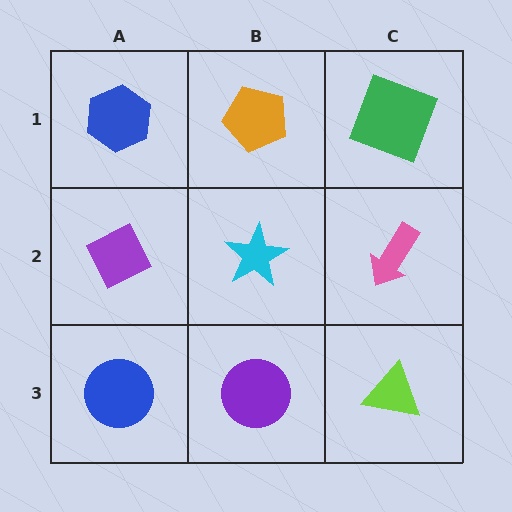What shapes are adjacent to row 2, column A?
A blue hexagon (row 1, column A), a blue circle (row 3, column A), a cyan star (row 2, column B).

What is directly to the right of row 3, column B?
A lime triangle.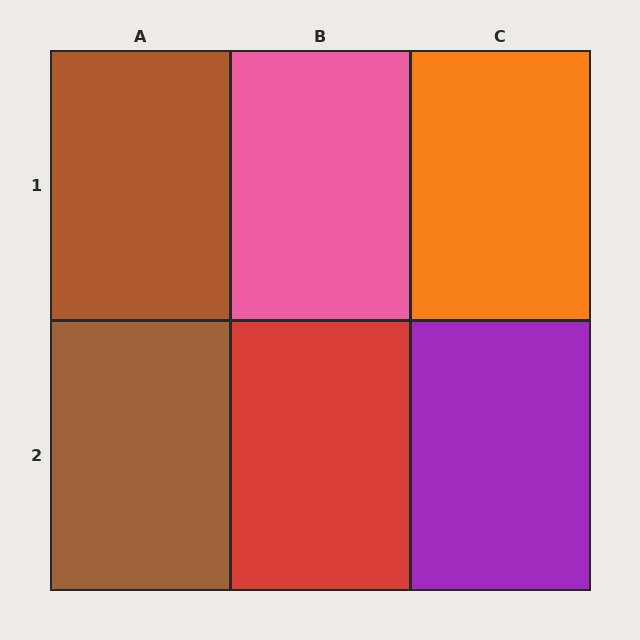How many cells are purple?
1 cell is purple.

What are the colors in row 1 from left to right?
Brown, pink, orange.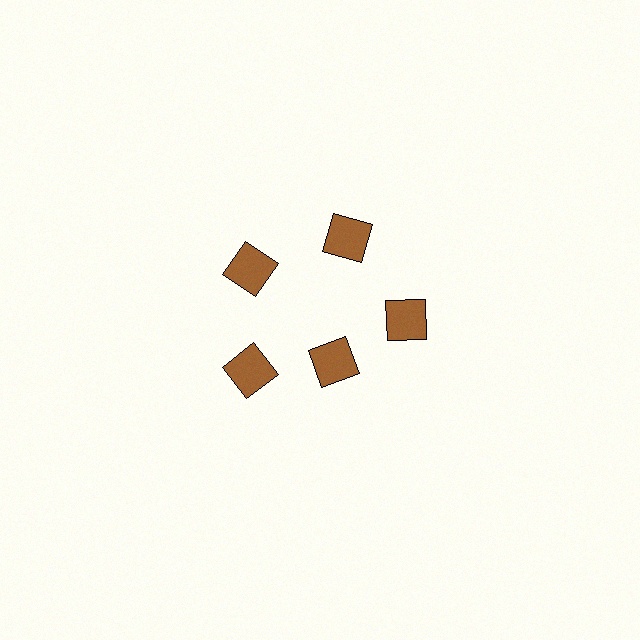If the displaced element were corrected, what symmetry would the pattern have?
It would have 5-fold rotational symmetry — the pattern would map onto itself every 72 degrees.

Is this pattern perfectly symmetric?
No. The 5 brown squares are arranged in a ring, but one element near the 5 o'clock position is pulled inward toward the center, breaking the 5-fold rotational symmetry.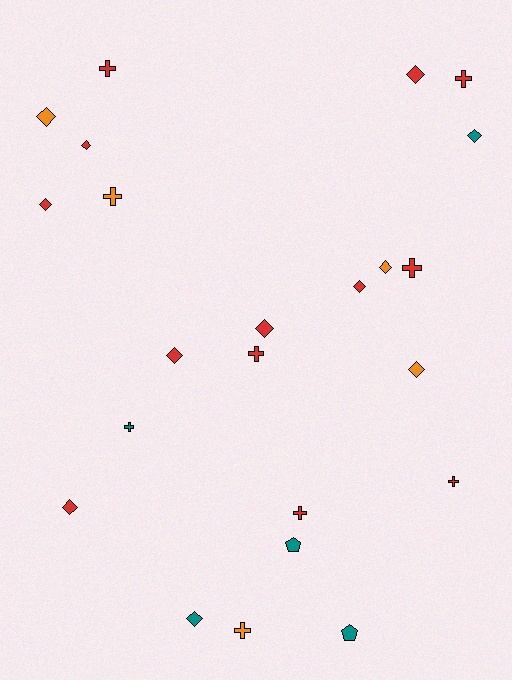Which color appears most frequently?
Red, with 13 objects.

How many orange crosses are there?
There are 2 orange crosses.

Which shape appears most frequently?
Diamond, with 12 objects.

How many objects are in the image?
There are 23 objects.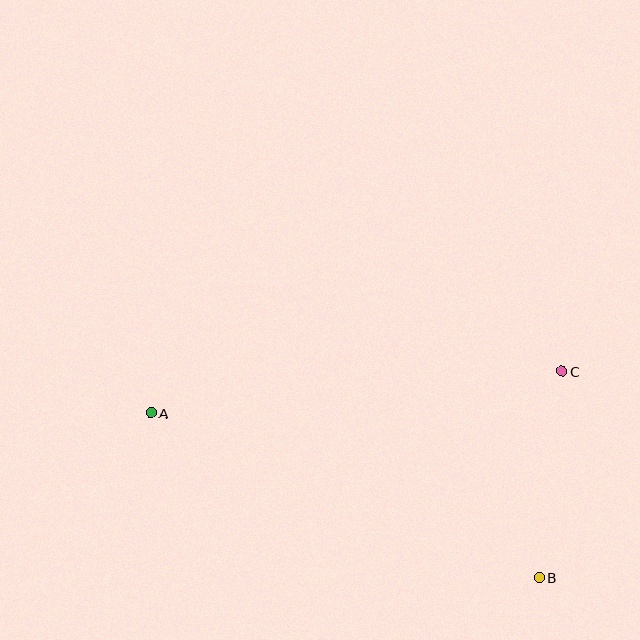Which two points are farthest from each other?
Points A and B are farthest from each other.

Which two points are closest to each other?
Points B and C are closest to each other.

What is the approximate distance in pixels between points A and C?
The distance between A and C is approximately 414 pixels.